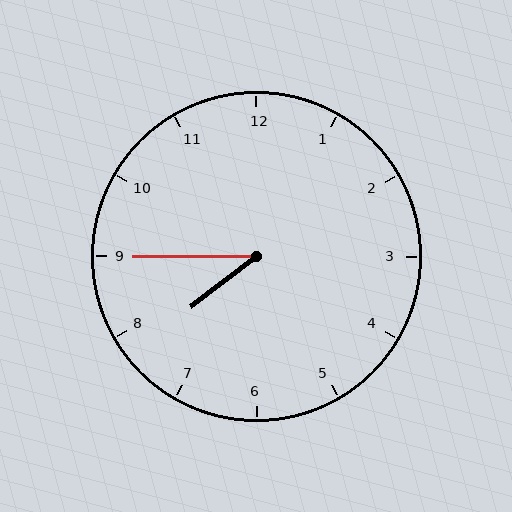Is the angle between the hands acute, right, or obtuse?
It is acute.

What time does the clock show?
7:45.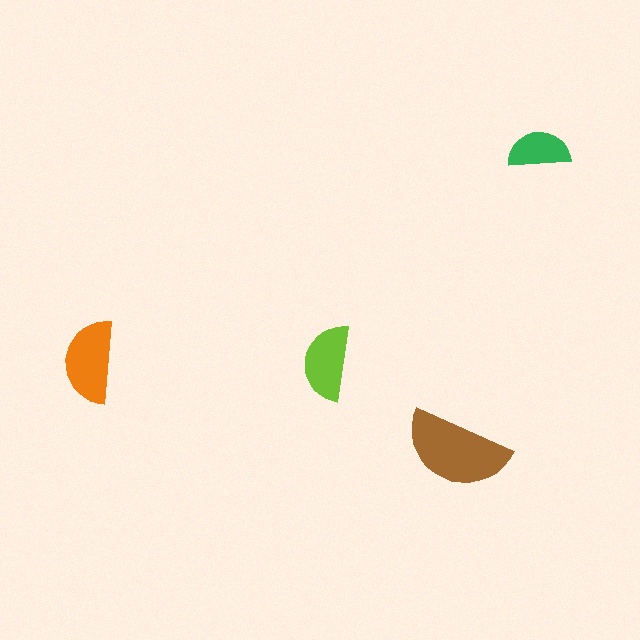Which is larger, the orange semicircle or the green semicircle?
The orange one.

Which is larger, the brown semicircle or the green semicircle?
The brown one.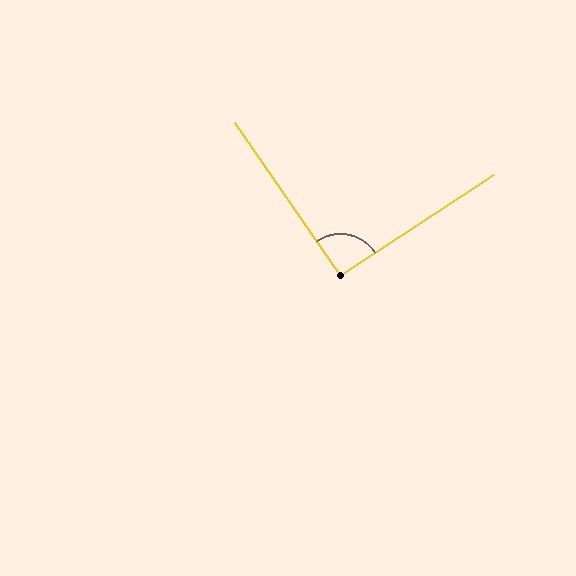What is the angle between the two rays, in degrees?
Approximately 92 degrees.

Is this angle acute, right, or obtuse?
It is approximately a right angle.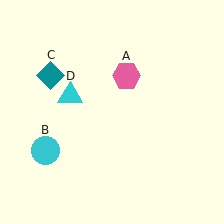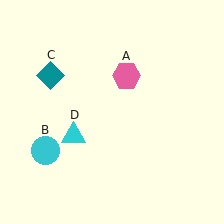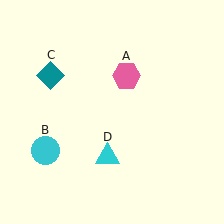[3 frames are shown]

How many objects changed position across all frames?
1 object changed position: cyan triangle (object D).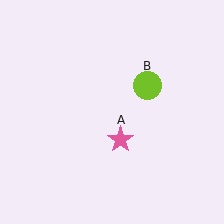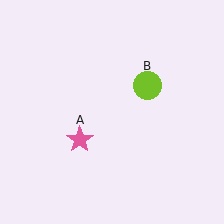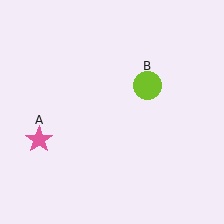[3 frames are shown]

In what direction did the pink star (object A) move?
The pink star (object A) moved left.